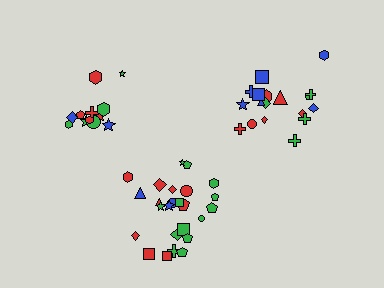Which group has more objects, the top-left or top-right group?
The top-right group.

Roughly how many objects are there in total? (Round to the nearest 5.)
Roughly 55 objects in total.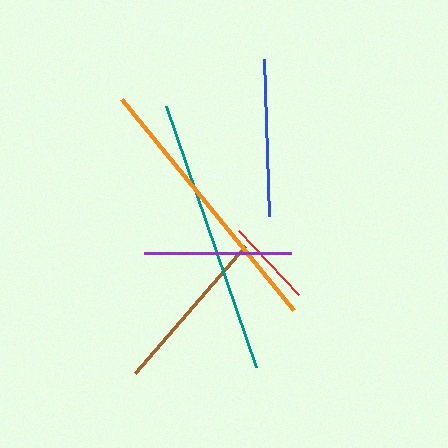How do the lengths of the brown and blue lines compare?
The brown and blue lines are approximately the same length.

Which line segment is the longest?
The teal line is the longest at approximately 276 pixels.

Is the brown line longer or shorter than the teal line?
The teal line is longer than the brown line.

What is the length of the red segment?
The red segment is approximately 88 pixels long.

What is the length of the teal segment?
The teal segment is approximately 276 pixels long.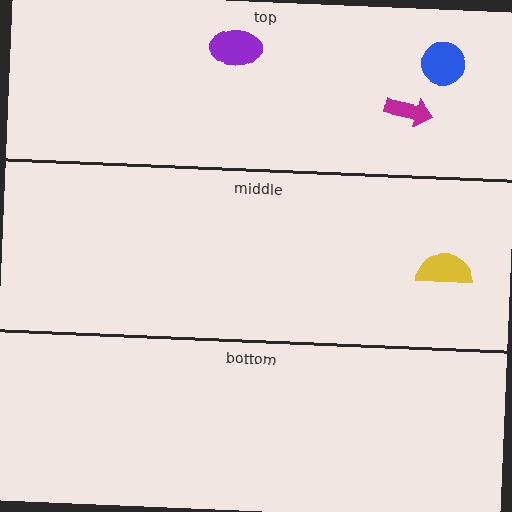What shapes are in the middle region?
The yellow semicircle.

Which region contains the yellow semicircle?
The middle region.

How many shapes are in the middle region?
1.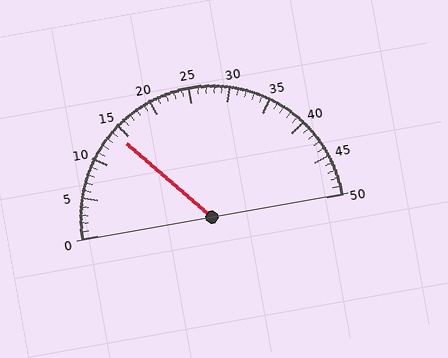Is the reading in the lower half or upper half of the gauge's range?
The reading is in the lower half of the range (0 to 50).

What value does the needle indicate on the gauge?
The needle indicates approximately 14.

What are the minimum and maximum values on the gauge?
The gauge ranges from 0 to 50.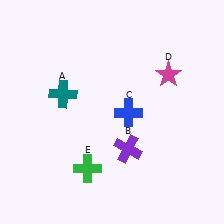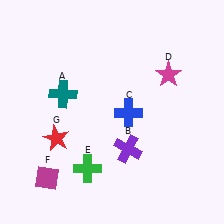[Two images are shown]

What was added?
A magenta diamond (F), a red star (G) were added in Image 2.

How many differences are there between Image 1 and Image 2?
There are 2 differences between the two images.